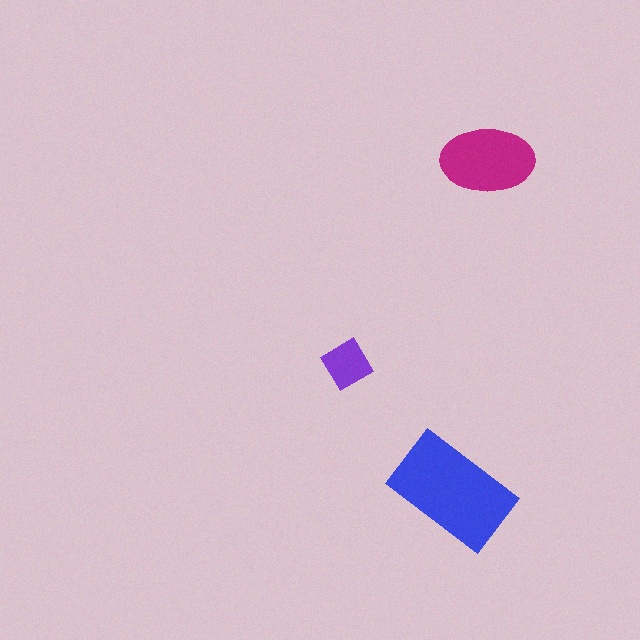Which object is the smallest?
The purple diamond.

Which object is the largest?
The blue rectangle.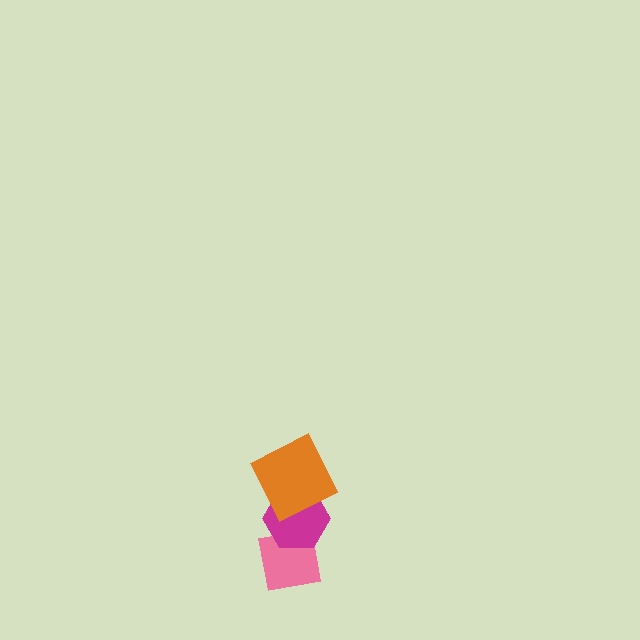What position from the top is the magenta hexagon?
The magenta hexagon is 2nd from the top.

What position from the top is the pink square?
The pink square is 3rd from the top.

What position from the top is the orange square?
The orange square is 1st from the top.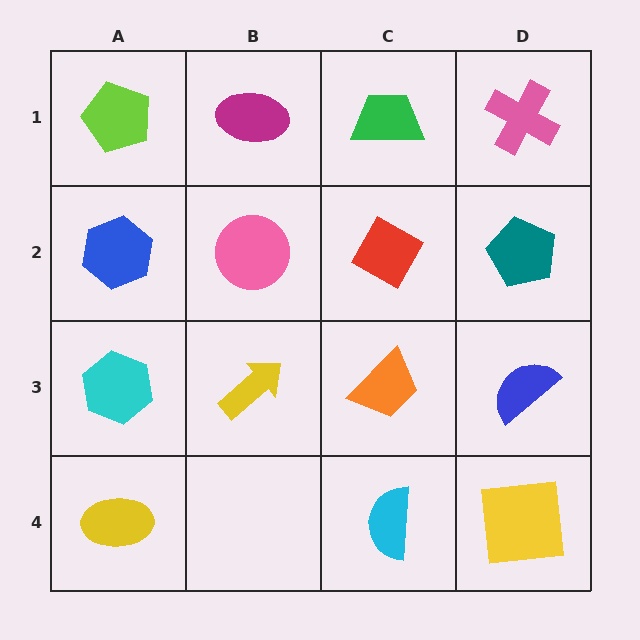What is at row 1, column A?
A lime pentagon.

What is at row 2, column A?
A blue hexagon.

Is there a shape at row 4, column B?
No, that cell is empty.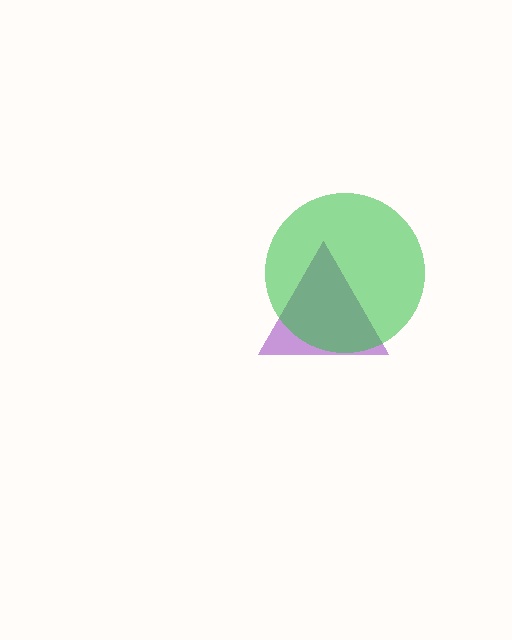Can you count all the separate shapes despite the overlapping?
Yes, there are 2 separate shapes.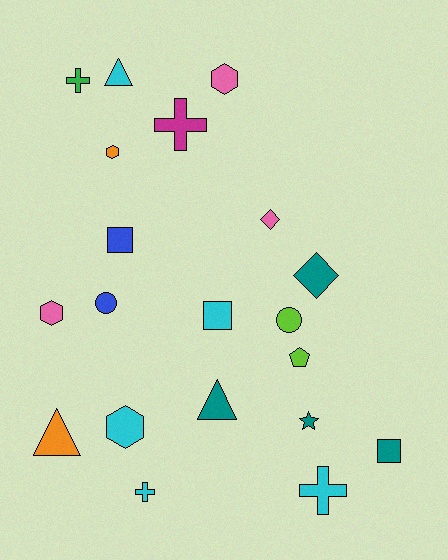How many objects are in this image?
There are 20 objects.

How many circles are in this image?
There are 2 circles.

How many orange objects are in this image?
There are 2 orange objects.